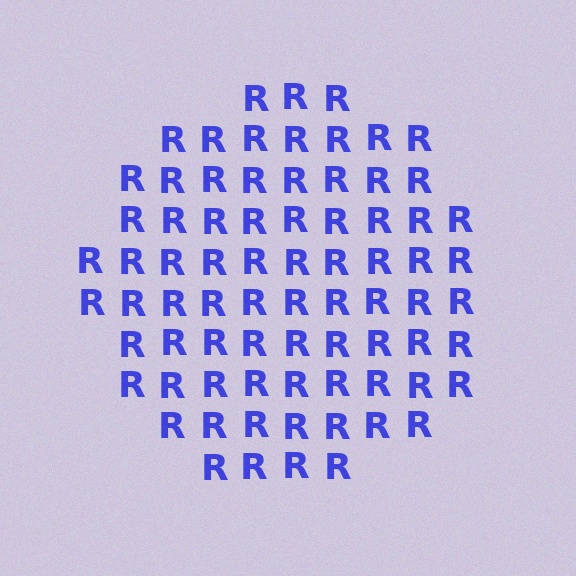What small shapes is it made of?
It is made of small letter R's.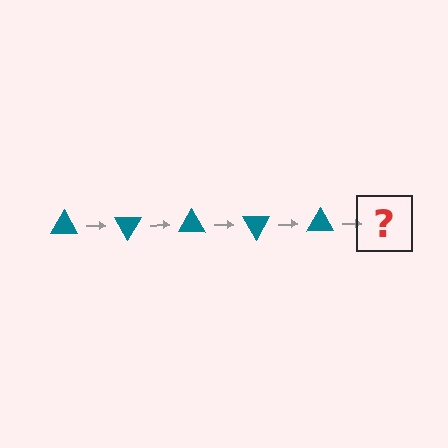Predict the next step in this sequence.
The next step is a teal triangle rotated 300 degrees.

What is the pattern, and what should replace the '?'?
The pattern is that the triangle rotates 60 degrees each step. The '?' should be a teal triangle rotated 300 degrees.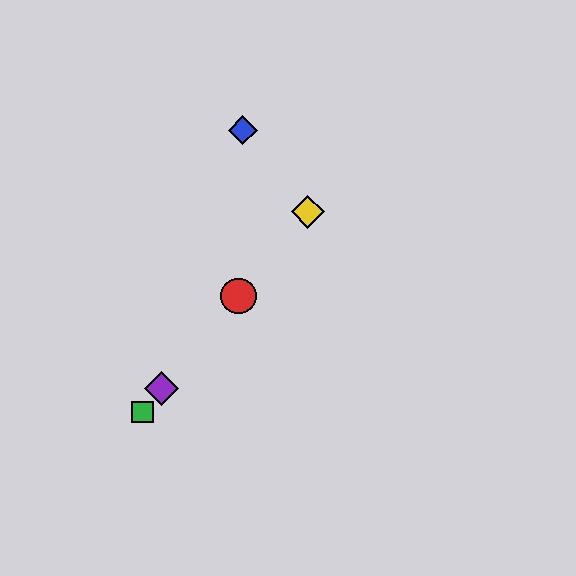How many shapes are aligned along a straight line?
4 shapes (the red circle, the green square, the yellow diamond, the purple diamond) are aligned along a straight line.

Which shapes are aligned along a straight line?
The red circle, the green square, the yellow diamond, the purple diamond are aligned along a straight line.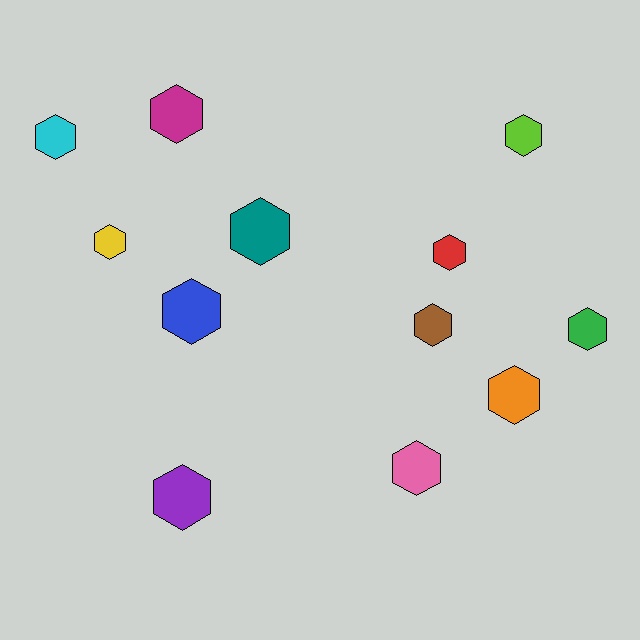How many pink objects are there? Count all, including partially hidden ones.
There is 1 pink object.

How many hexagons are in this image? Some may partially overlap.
There are 12 hexagons.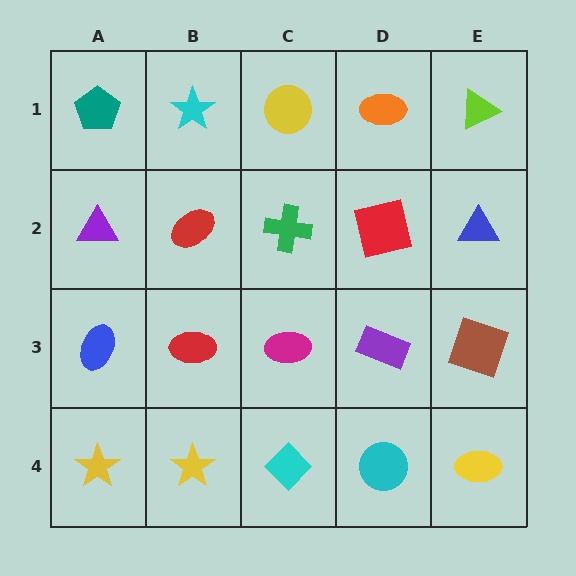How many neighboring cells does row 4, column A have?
2.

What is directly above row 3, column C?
A green cross.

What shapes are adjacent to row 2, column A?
A teal pentagon (row 1, column A), a blue ellipse (row 3, column A), a red ellipse (row 2, column B).